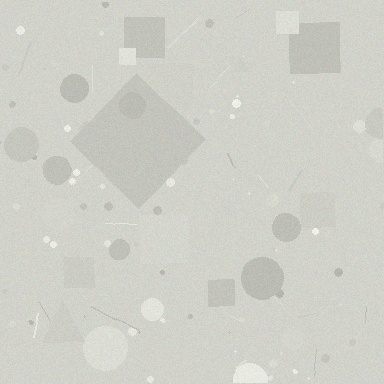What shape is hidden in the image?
A diamond is hidden in the image.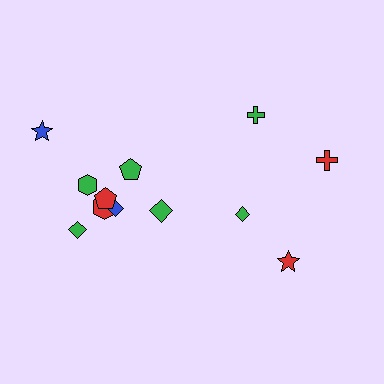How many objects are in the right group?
There are 4 objects.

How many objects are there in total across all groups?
There are 12 objects.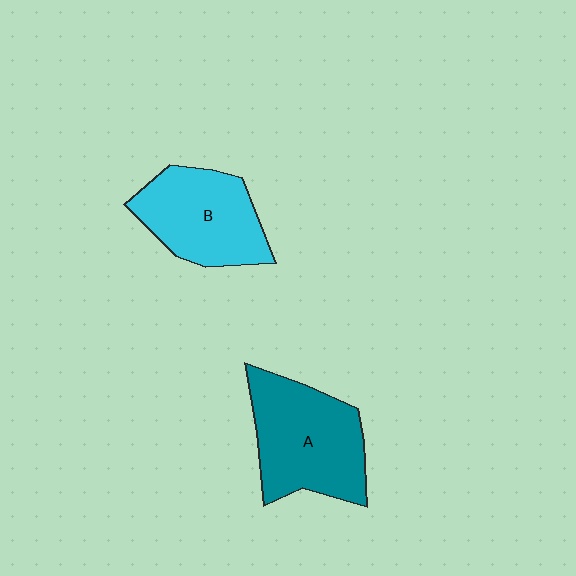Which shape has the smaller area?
Shape B (cyan).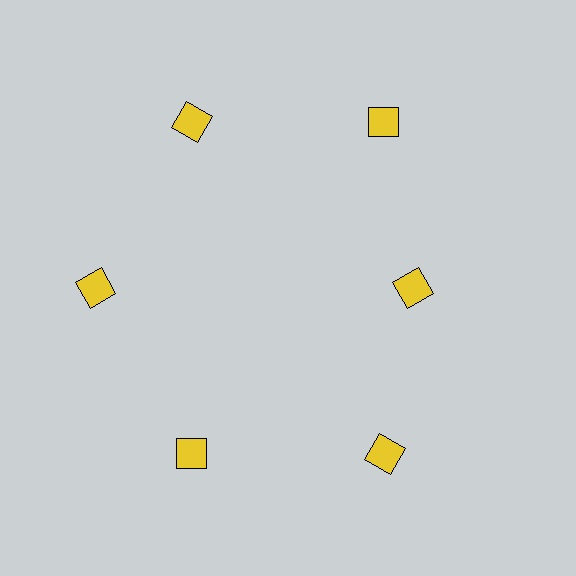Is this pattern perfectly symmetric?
No. The 6 yellow diamonds are arranged in a ring, but one element near the 3 o'clock position is pulled inward toward the center, breaking the 6-fold rotational symmetry.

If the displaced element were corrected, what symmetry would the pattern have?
It would have 6-fold rotational symmetry — the pattern would map onto itself every 60 degrees.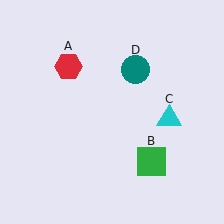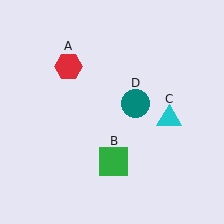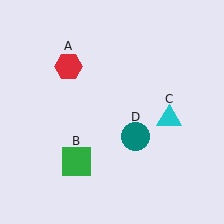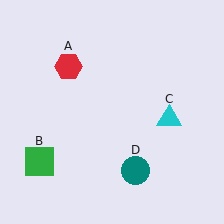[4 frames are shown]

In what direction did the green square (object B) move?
The green square (object B) moved left.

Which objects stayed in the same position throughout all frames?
Red hexagon (object A) and cyan triangle (object C) remained stationary.